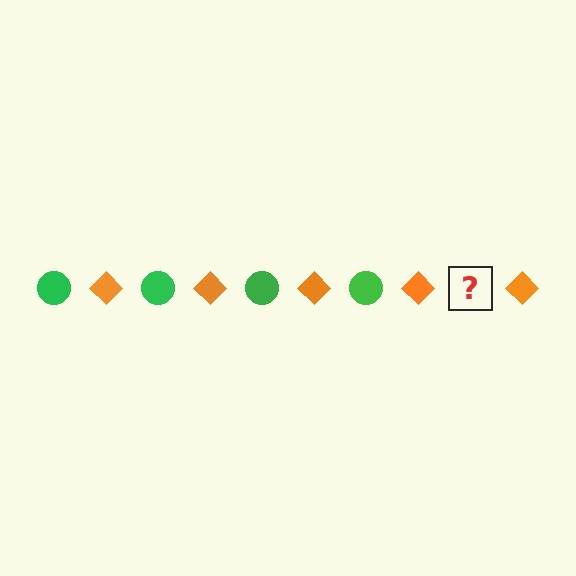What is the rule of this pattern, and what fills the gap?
The rule is that the pattern alternates between green circle and orange diamond. The gap should be filled with a green circle.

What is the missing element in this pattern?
The missing element is a green circle.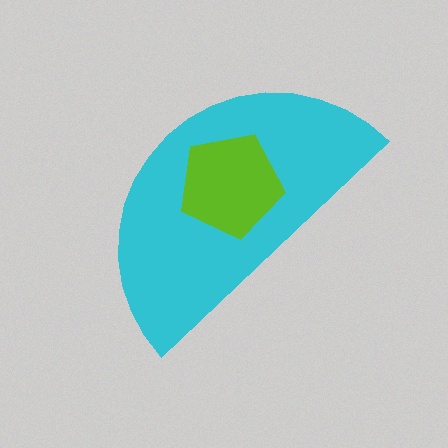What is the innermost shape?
The lime pentagon.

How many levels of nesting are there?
2.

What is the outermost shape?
The cyan semicircle.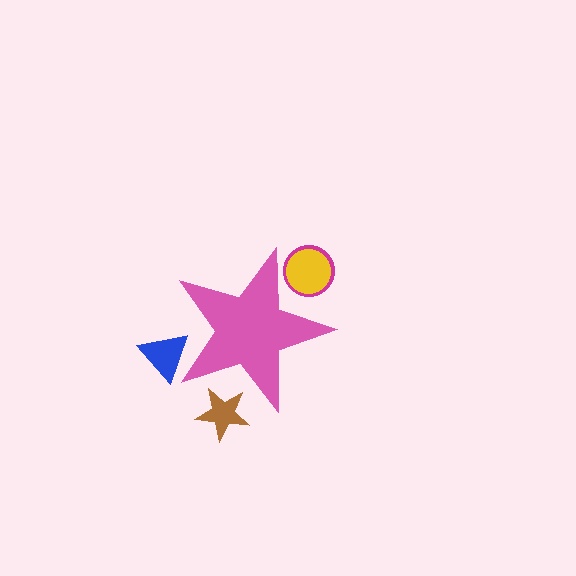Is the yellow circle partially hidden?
Yes, the yellow circle is partially hidden behind the pink star.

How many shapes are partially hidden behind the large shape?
4 shapes are partially hidden.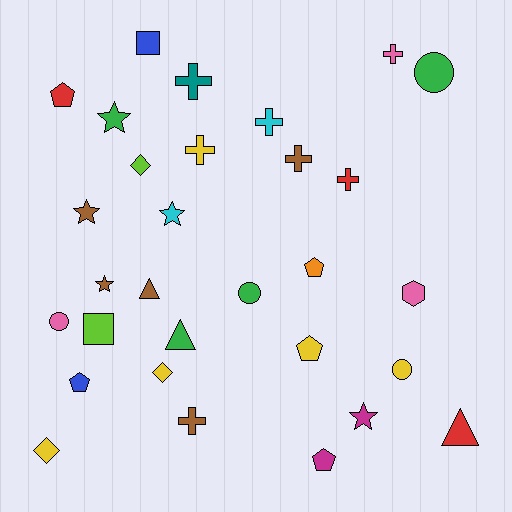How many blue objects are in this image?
There are 2 blue objects.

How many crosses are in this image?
There are 7 crosses.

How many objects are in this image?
There are 30 objects.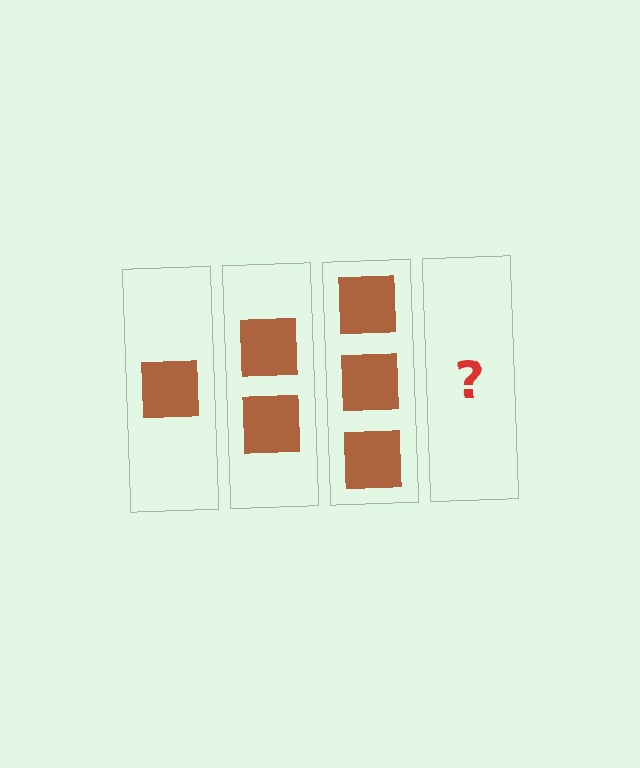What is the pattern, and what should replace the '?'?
The pattern is that each step adds one more square. The '?' should be 4 squares.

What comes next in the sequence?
The next element should be 4 squares.